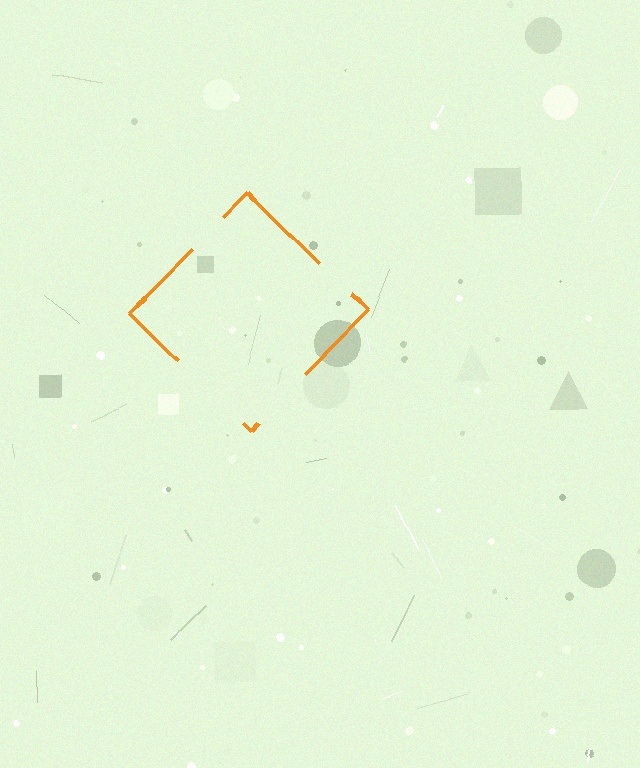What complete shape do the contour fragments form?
The contour fragments form a diamond.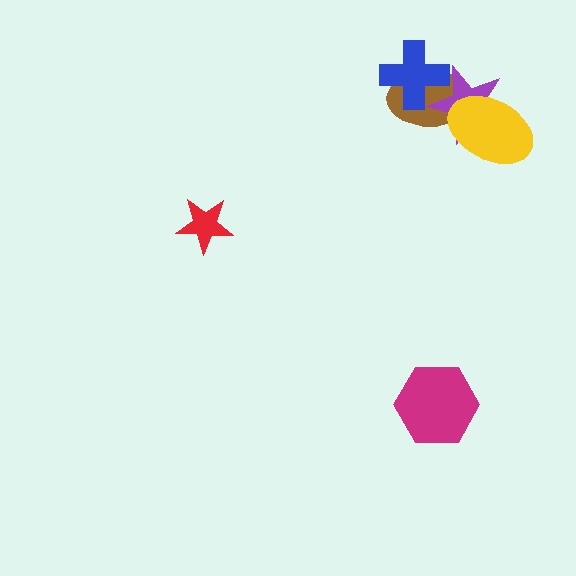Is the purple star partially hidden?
Yes, it is partially covered by another shape.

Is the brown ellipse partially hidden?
Yes, it is partially covered by another shape.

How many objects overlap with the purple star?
3 objects overlap with the purple star.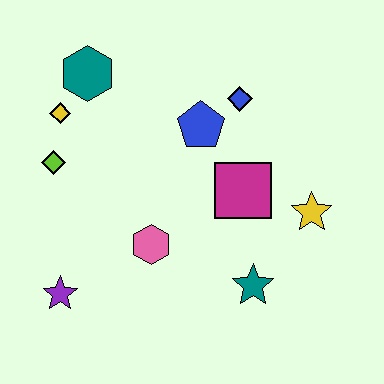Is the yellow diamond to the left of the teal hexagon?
Yes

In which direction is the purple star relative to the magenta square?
The purple star is to the left of the magenta square.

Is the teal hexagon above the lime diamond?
Yes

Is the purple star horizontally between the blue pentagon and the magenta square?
No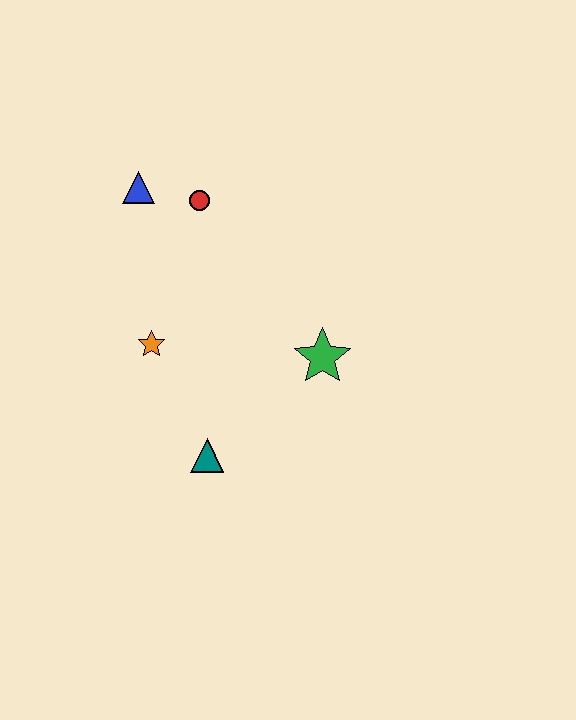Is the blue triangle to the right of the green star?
No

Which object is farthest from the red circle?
The teal triangle is farthest from the red circle.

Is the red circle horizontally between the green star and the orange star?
Yes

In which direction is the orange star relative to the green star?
The orange star is to the left of the green star.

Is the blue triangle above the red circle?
Yes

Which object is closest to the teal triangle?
The orange star is closest to the teal triangle.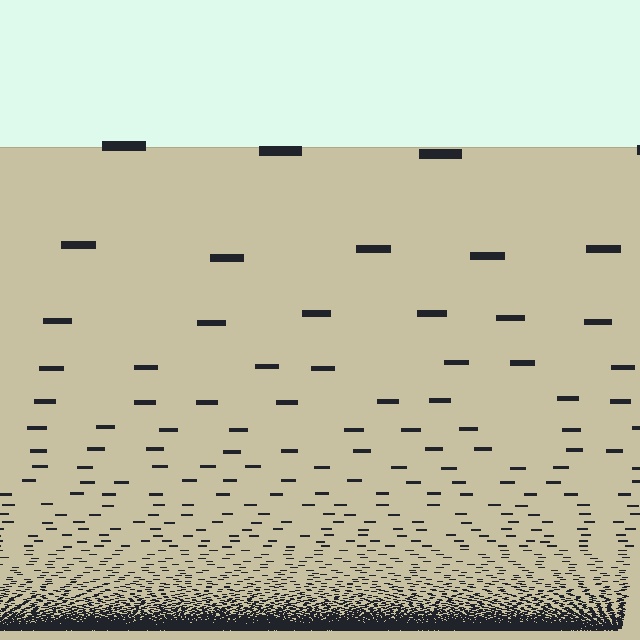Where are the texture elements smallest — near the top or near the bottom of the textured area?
Near the bottom.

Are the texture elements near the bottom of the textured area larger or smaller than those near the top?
Smaller. The gradient is inverted — elements near the bottom are smaller and denser.